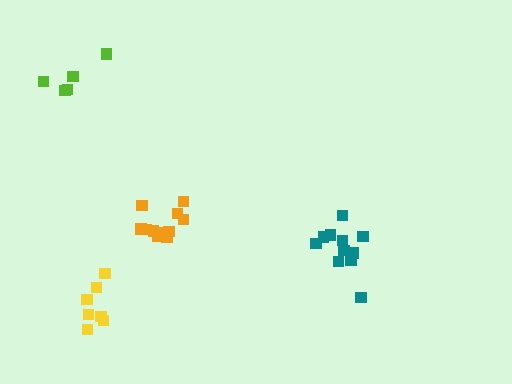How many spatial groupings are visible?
There are 4 spatial groupings.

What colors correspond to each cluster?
The clusters are colored: orange, teal, lime, yellow.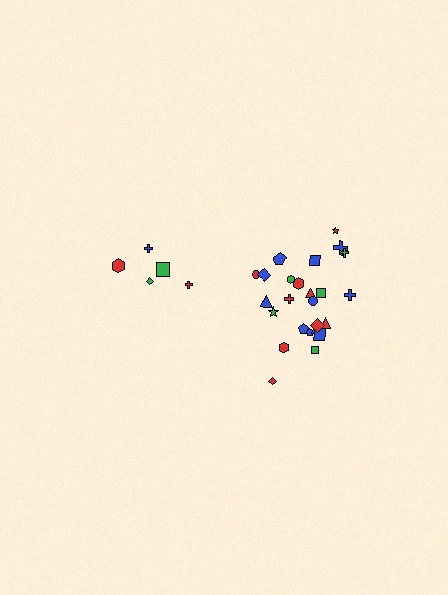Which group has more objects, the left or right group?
The right group.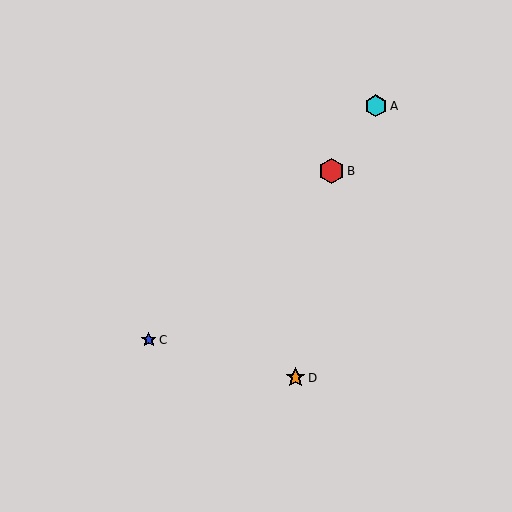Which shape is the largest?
The red hexagon (labeled B) is the largest.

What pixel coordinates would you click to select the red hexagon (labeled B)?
Click at (331, 171) to select the red hexagon B.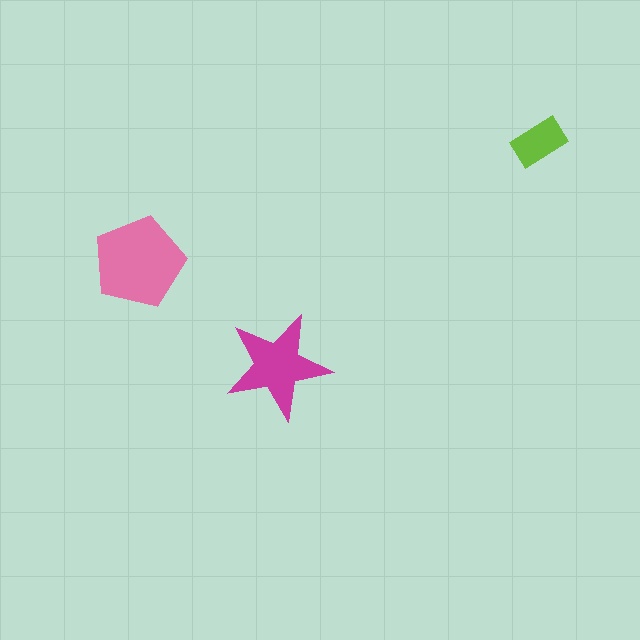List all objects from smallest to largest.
The lime rectangle, the magenta star, the pink pentagon.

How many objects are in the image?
There are 3 objects in the image.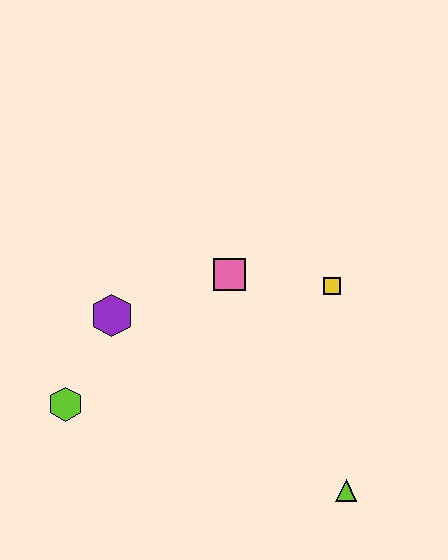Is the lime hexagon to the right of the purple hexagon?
No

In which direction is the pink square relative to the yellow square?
The pink square is to the left of the yellow square.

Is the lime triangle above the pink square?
No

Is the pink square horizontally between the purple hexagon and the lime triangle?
Yes